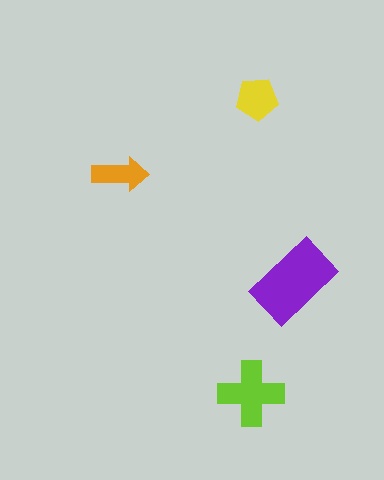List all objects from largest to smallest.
The purple rectangle, the lime cross, the yellow pentagon, the orange arrow.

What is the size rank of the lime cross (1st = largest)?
2nd.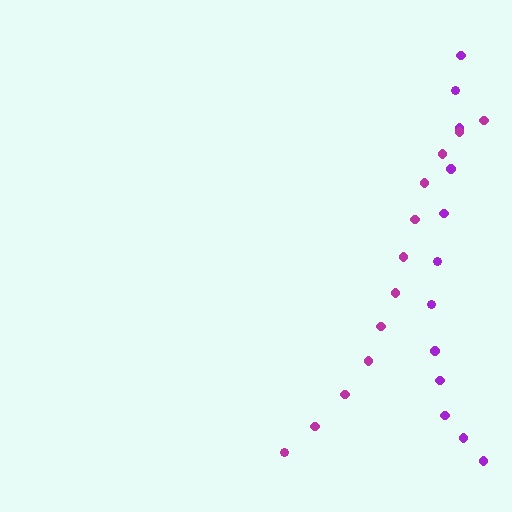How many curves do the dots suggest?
There are 2 distinct paths.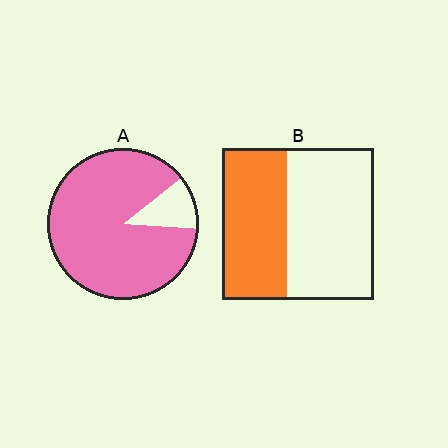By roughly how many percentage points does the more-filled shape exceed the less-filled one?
By roughly 45 percentage points (A over B).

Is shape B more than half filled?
No.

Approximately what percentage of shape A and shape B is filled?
A is approximately 90% and B is approximately 45%.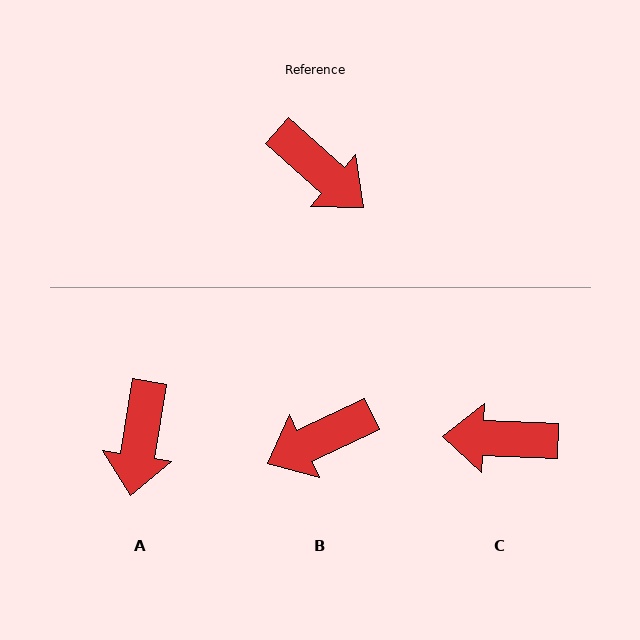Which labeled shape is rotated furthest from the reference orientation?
C, about 141 degrees away.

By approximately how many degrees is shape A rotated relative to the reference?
Approximately 58 degrees clockwise.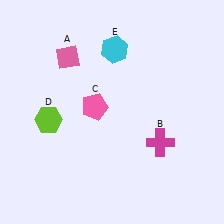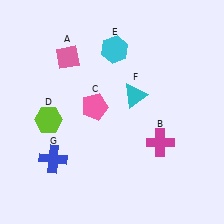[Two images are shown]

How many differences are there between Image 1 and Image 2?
There are 2 differences between the two images.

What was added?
A cyan triangle (F), a blue cross (G) were added in Image 2.